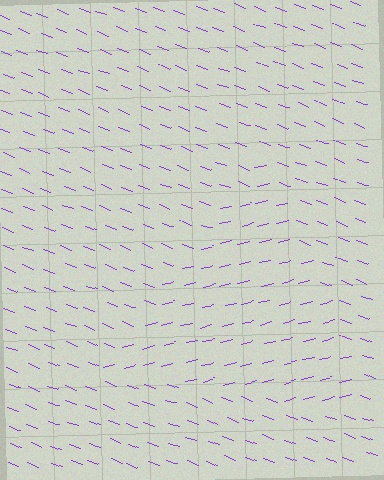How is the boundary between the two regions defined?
The boundary is defined purely by a change in line orientation (approximately 34 degrees difference). All lines are the same color and thickness.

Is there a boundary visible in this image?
Yes, there is a texture boundary formed by a change in line orientation.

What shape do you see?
I see a triangle.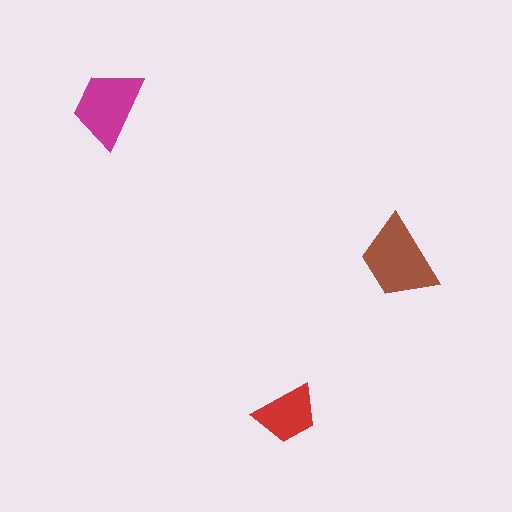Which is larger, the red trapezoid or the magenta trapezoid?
The magenta one.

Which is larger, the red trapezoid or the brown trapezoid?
The brown one.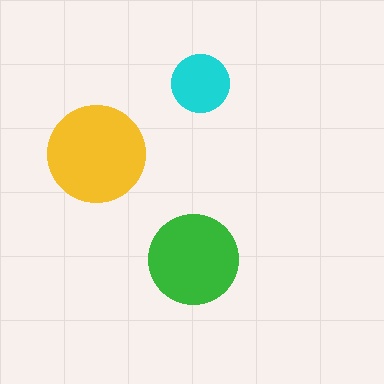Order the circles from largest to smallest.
the yellow one, the green one, the cyan one.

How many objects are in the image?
There are 3 objects in the image.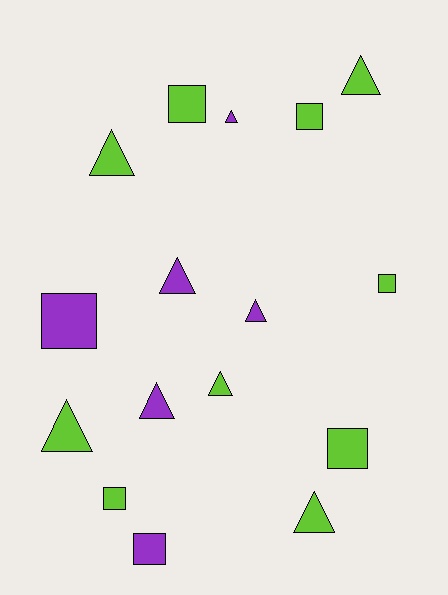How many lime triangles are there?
There are 5 lime triangles.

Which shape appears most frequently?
Triangle, with 9 objects.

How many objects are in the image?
There are 16 objects.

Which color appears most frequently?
Lime, with 10 objects.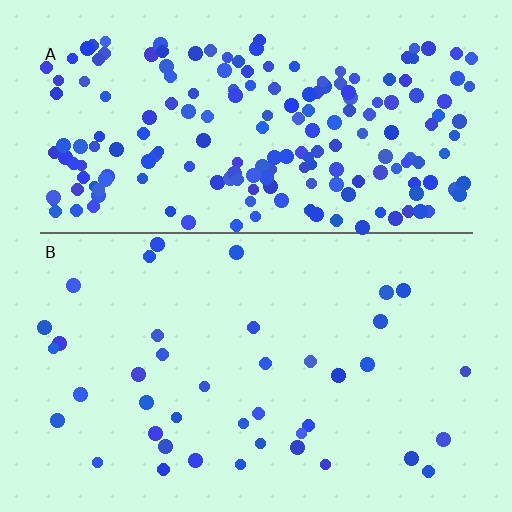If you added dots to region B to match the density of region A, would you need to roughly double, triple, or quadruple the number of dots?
Approximately quadruple.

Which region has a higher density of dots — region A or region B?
A (the top).